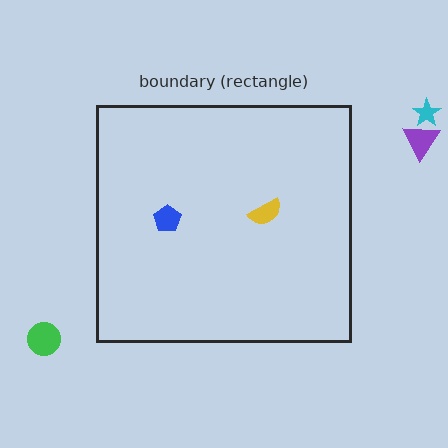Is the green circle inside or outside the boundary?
Outside.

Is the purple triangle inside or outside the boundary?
Outside.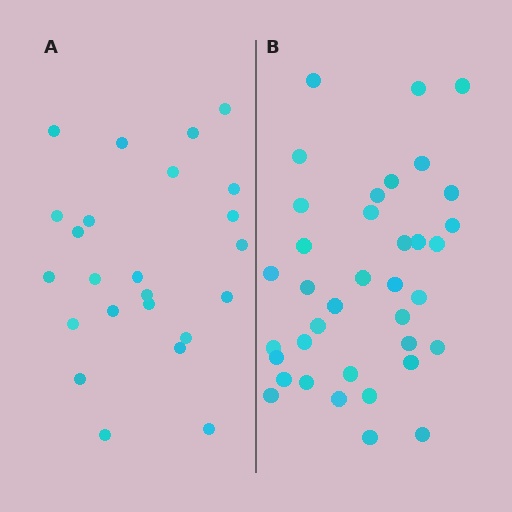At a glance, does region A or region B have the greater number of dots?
Region B (the right region) has more dots.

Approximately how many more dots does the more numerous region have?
Region B has approximately 15 more dots than region A.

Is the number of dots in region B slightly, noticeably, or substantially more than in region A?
Region B has substantially more. The ratio is roughly 1.5 to 1.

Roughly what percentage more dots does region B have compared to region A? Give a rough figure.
About 55% more.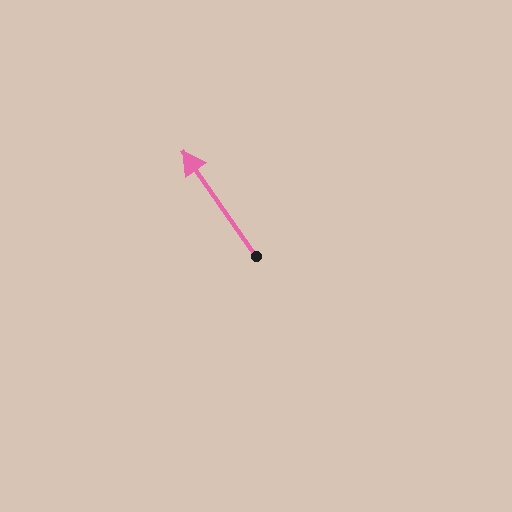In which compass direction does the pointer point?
Northwest.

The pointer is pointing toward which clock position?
Roughly 11 o'clock.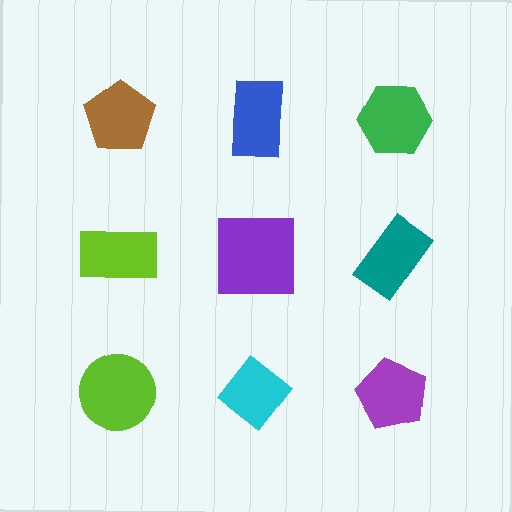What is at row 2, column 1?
A lime rectangle.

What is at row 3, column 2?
A cyan diamond.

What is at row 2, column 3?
A teal rectangle.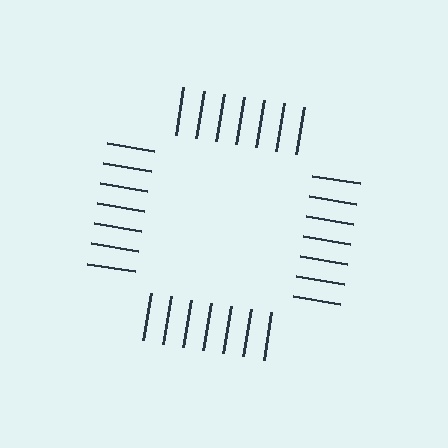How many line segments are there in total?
28 — 7 along each of the 4 edges.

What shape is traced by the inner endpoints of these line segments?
An illusory square — the line segments terminate on its edges but no continuous stroke is drawn.